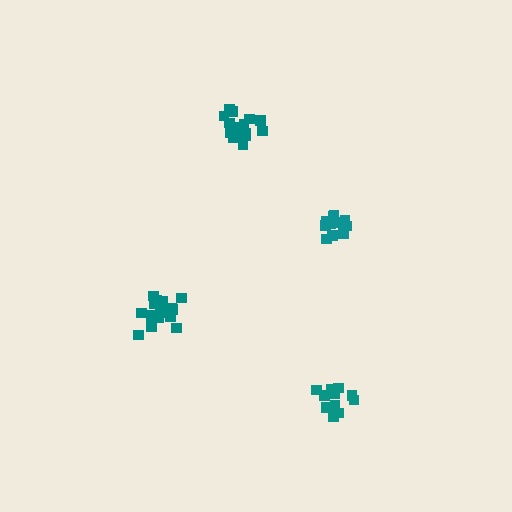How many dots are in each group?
Group 1: 18 dots, Group 2: 12 dots, Group 3: 12 dots, Group 4: 18 dots (60 total).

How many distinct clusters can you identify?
There are 4 distinct clusters.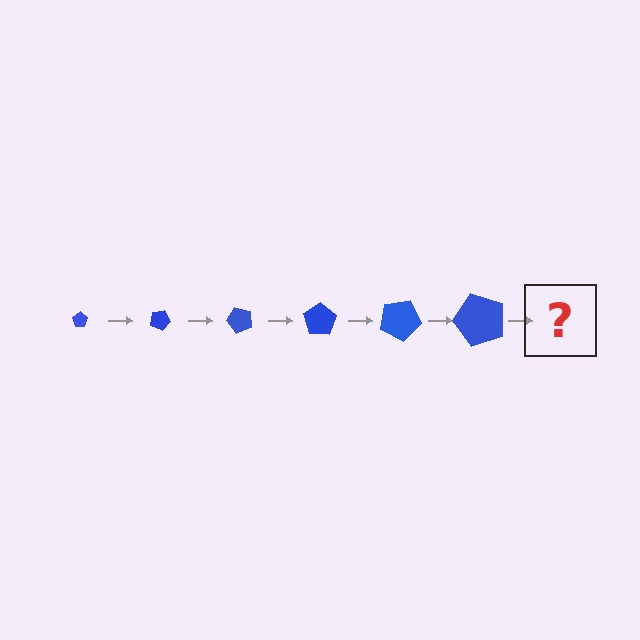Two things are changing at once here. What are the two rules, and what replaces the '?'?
The two rules are that the pentagon grows larger each step and it rotates 25 degrees each step. The '?' should be a pentagon, larger than the previous one and rotated 150 degrees from the start.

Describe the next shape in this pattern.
It should be a pentagon, larger than the previous one and rotated 150 degrees from the start.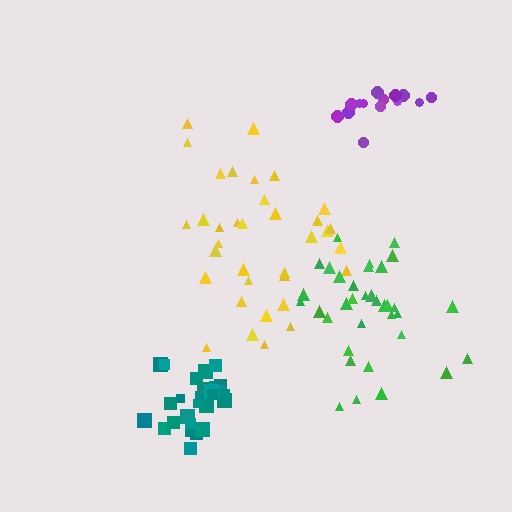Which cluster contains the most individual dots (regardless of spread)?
Yellow (35).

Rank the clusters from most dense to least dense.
teal, purple, green, yellow.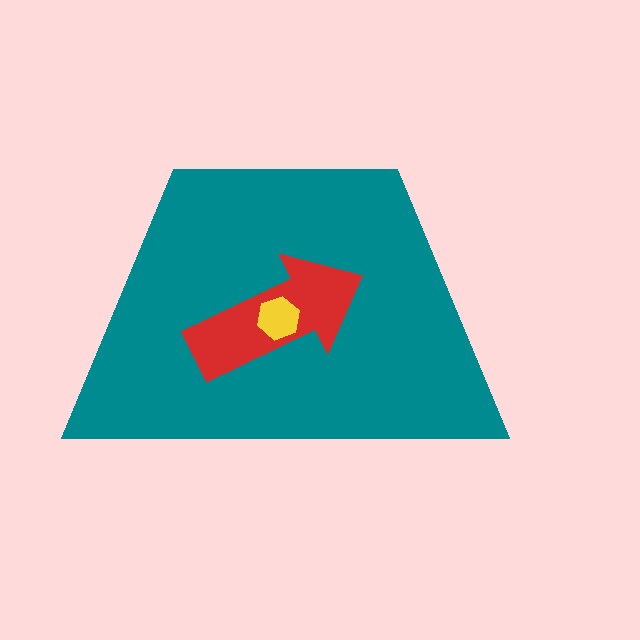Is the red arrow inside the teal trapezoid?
Yes.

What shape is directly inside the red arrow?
The yellow hexagon.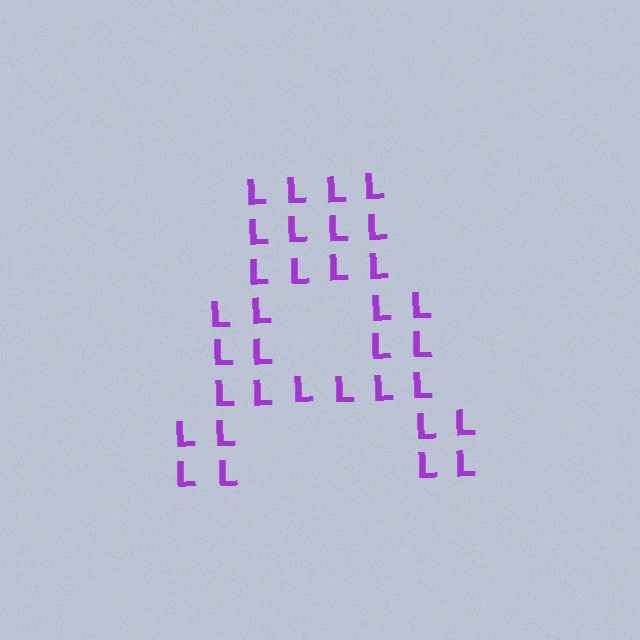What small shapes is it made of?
It is made of small letter L's.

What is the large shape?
The large shape is the letter A.